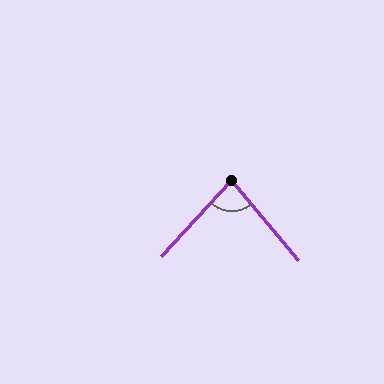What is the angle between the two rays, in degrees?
Approximately 83 degrees.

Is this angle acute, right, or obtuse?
It is acute.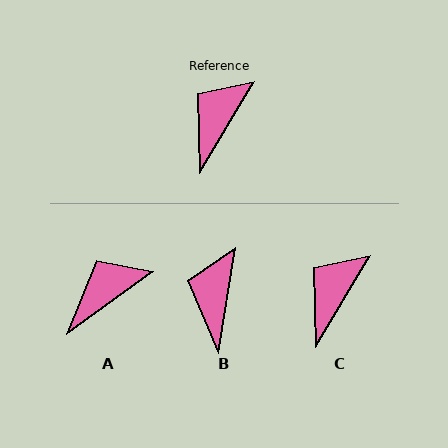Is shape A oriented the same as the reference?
No, it is off by about 23 degrees.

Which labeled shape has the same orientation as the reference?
C.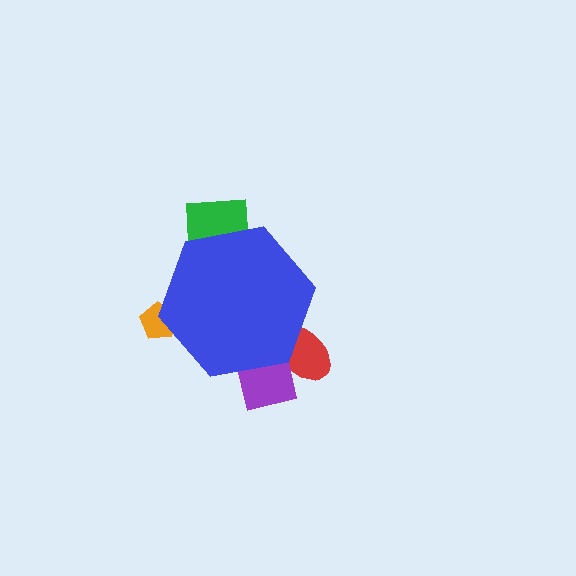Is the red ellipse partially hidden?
Yes, the red ellipse is partially hidden behind the blue hexagon.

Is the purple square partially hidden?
Yes, the purple square is partially hidden behind the blue hexagon.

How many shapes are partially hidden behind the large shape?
4 shapes are partially hidden.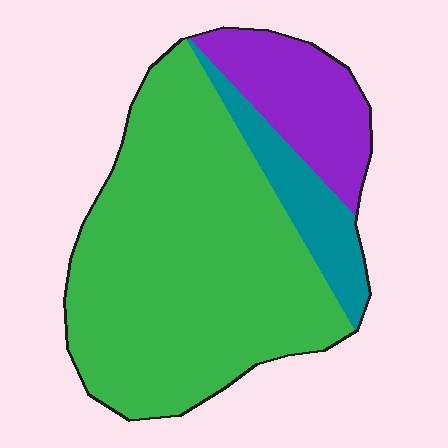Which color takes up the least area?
Teal, at roughly 10%.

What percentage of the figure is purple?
Purple takes up less than a quarter of the figure.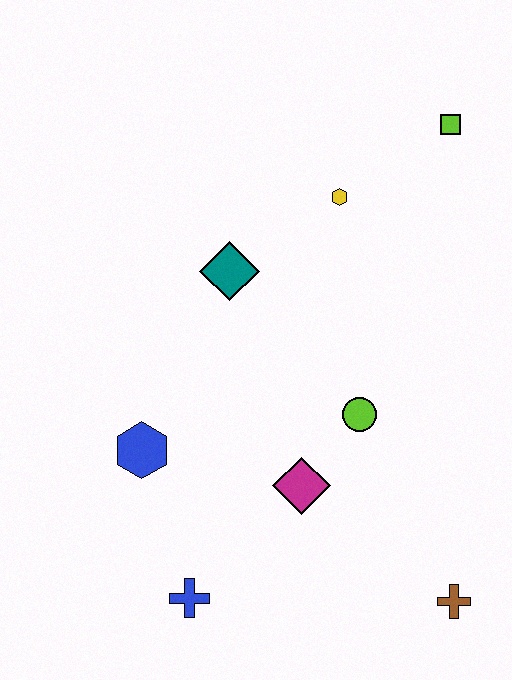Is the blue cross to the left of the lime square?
Yes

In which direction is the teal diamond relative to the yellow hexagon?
The teal diamond is to the left of the yellow hexagon.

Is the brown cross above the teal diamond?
No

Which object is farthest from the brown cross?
The lime square is farthest from the brown cross.